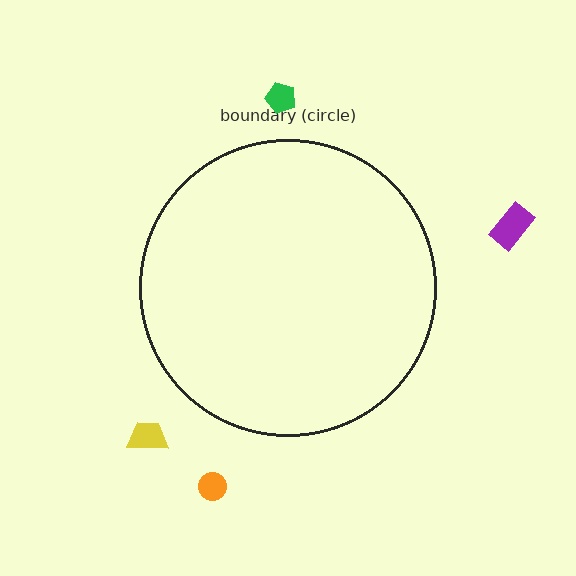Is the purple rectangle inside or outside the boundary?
Outside.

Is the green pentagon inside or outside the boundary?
Outside.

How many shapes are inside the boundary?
0 inside, 4 outside.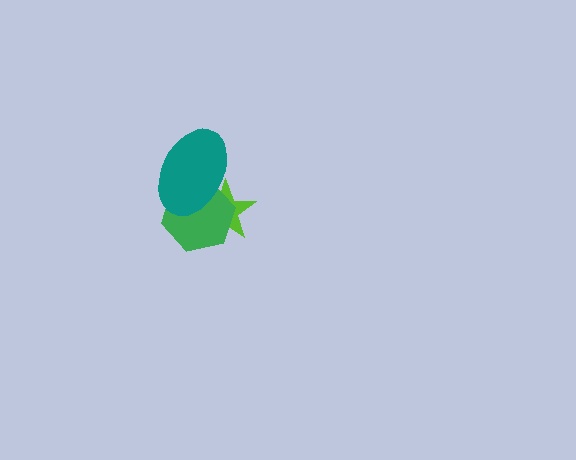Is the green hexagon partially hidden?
Yes, it is partially covered by another shape.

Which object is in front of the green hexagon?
The teal ellipse is in front of the green hexagon.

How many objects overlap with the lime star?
2 objects overlap with the lime star.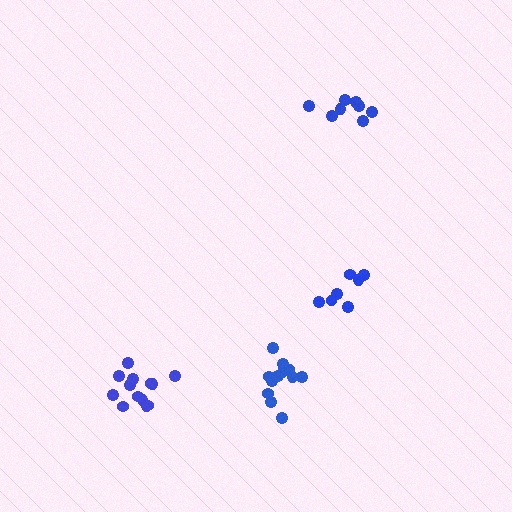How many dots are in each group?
Group 1: 13 dots, Group 2: 7 dots, Group 3: 8 dots, Group 4: 13 dots (41 total).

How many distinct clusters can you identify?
There are 4 distinct clusters.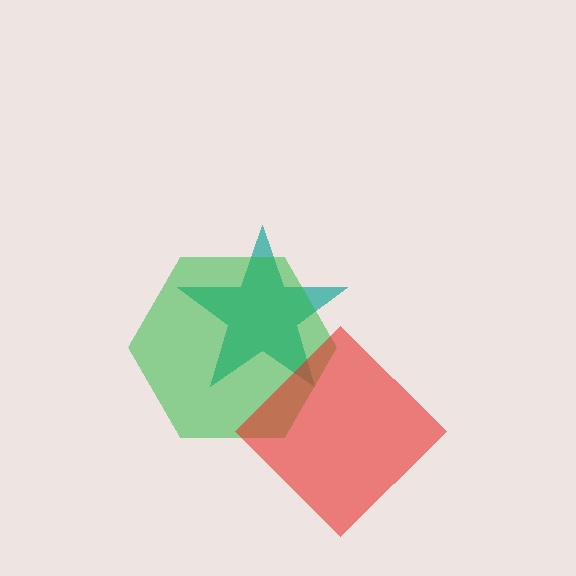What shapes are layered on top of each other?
The layered shapes are: a teal star, a green hexagon, a red diamond.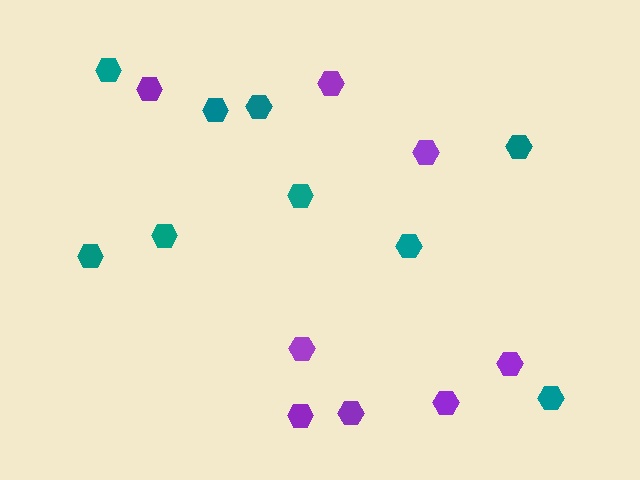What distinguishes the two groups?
There are 2 groups: one group of purple hexagons (8) and one group of teal hexagons (9).